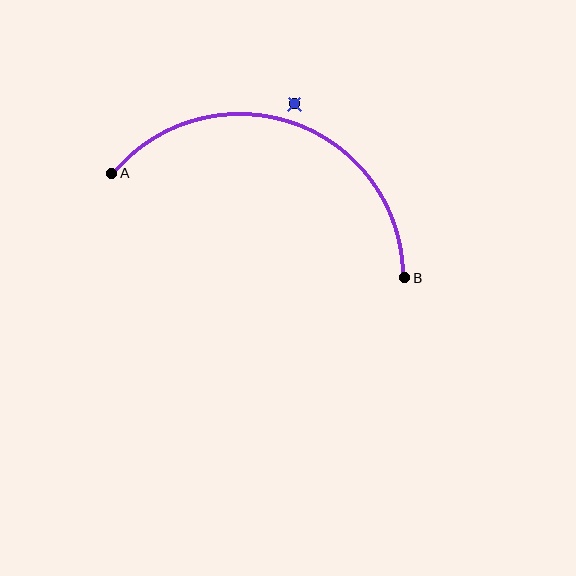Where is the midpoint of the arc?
The arc midpoint is the point on the curve farthest from the straight line joining A and B. It sits above that line.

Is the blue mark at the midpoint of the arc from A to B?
No — the blue mark does not lie on the arc at all. It sits slightly outside the curve.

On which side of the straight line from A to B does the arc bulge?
The arc bulges above the straight line connecting A and B.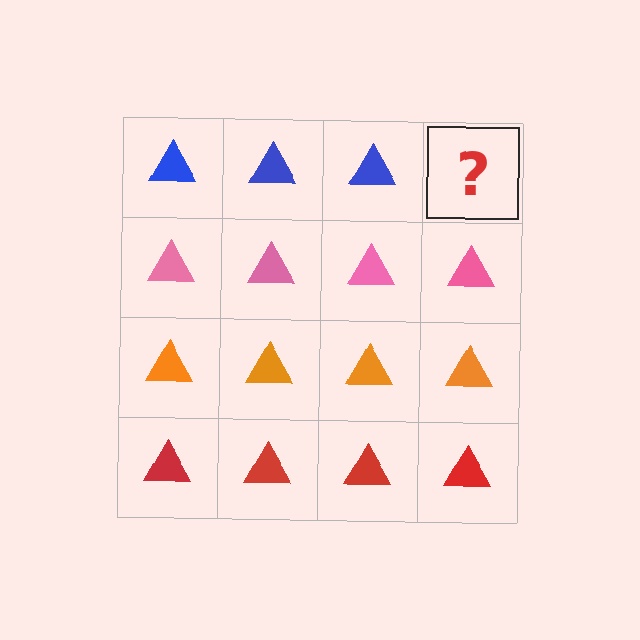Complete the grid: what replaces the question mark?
The question mark should be replaced with a blue triangle.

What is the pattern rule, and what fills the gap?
The rule is that each row has a consistent color. The gap should be filled with a blue triangle.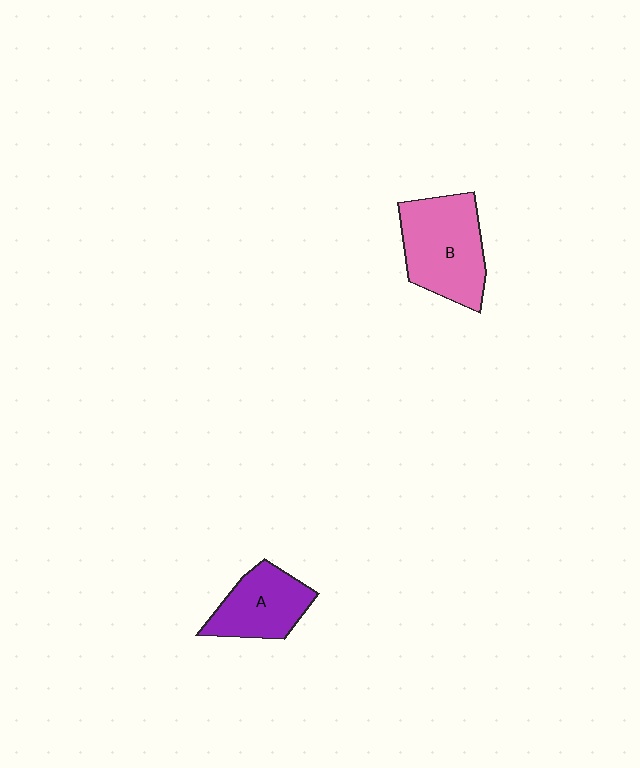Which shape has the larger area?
Shape B (pink).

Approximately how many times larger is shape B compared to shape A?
Approximately 1.4 times.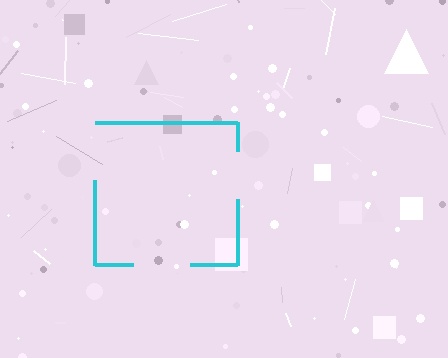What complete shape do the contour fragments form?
The contour fragments form a square.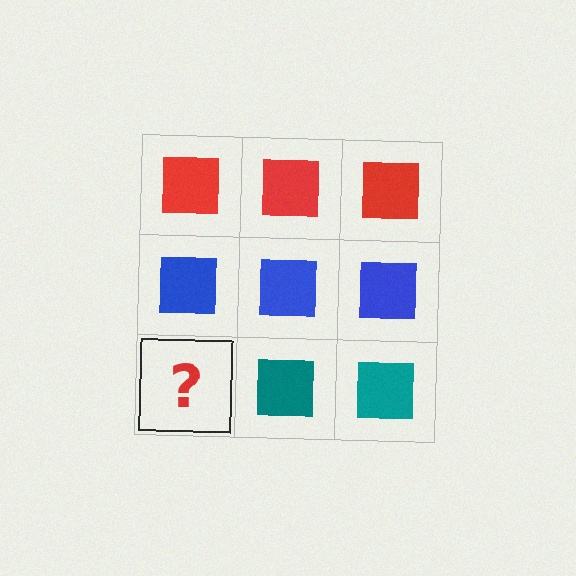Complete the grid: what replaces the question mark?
The question mark should be replaced with a teal square.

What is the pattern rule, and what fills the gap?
The rule is that each row has a consistent color. The gap should be filled with a teal square.